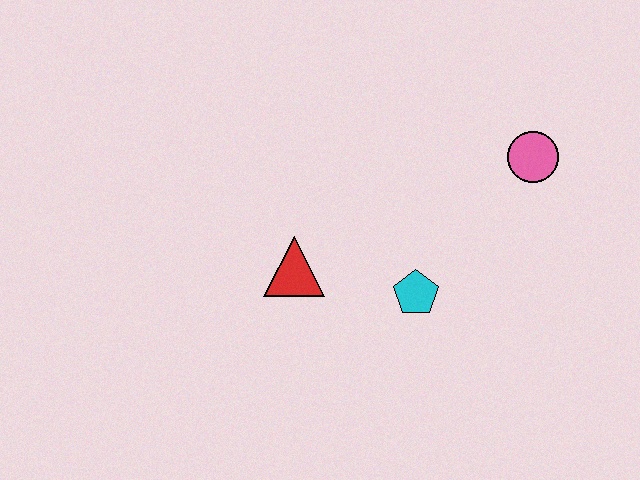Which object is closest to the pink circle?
The cyan pentagon is closest to the pink circle.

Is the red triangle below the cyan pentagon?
No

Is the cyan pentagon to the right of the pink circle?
No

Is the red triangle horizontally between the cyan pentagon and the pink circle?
No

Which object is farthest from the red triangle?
The pink circle is farthest from the red triangle.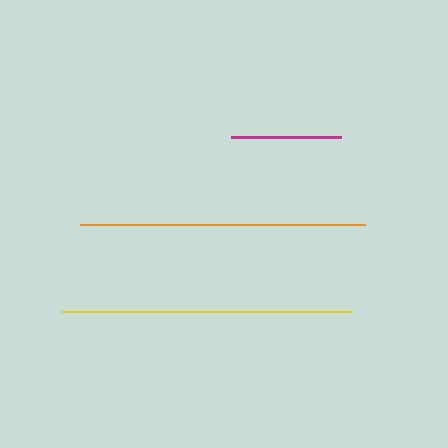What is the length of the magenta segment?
The magenta segment is approximately 110 pixels long.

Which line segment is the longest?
The yellow line is the longest at approximately 290 pixels.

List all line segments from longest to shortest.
From longest to shortest: yellow, orange, magenta.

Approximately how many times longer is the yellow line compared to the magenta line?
The yellow line is approximately 2.6 times the length of the magenta line.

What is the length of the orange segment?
The orange segment is approximately 285 pixels long.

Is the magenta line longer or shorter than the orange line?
The orange line is longer than the magenta line.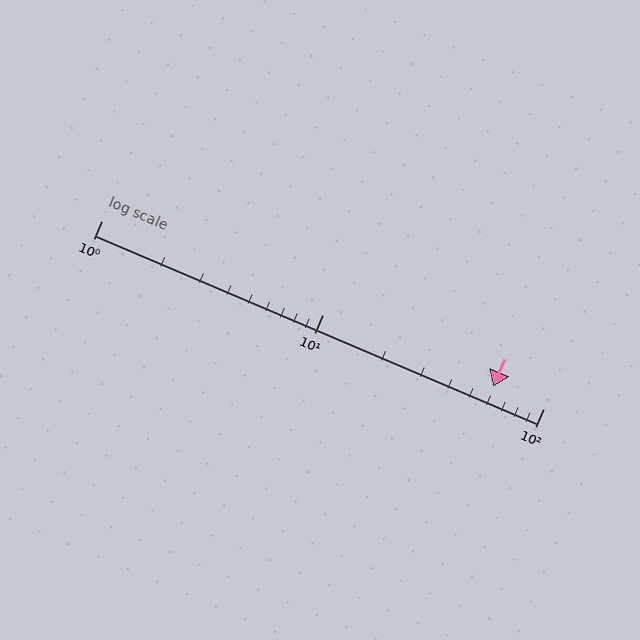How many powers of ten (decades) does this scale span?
The scale spans 2 decades, from 1 to 100.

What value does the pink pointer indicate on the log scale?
The pointer indicates approximately 59.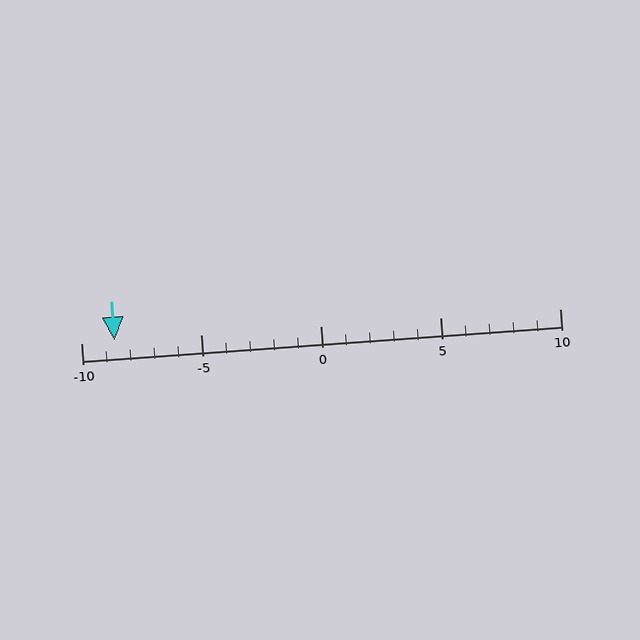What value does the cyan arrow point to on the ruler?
The cyan arrow points to approximately -9.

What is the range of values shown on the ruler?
The ruler shows values from -10 to 10.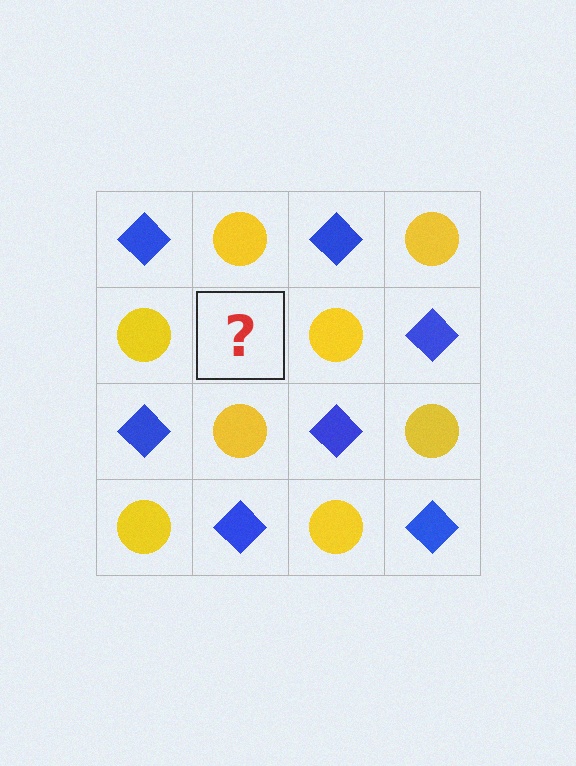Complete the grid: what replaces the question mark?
The question mark should be replaced with a blue diamond.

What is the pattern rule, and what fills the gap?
The rule is that it alternates blue diamond and yellow circle in a checkerboard pattern. The gap should be filled with a blue diamond.